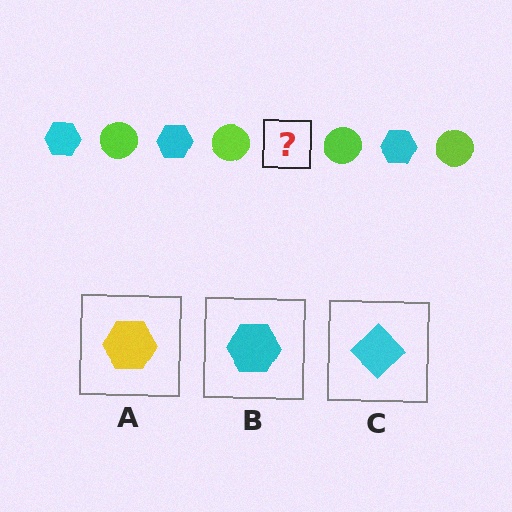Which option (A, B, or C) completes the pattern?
B.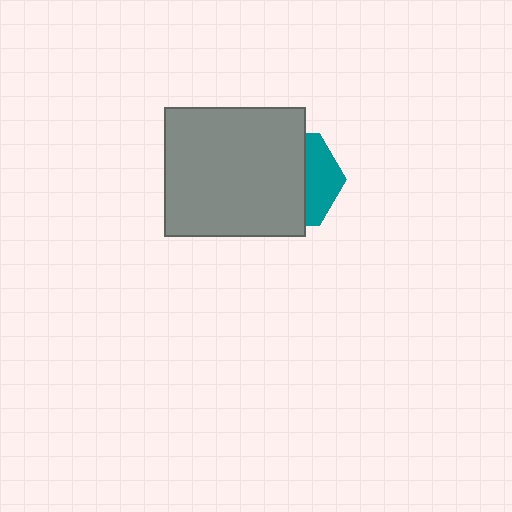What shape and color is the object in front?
The object in front is a gray rectangle.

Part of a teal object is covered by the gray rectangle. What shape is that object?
It is a hexagon.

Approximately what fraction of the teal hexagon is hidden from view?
Roughly 65% of the teal hexagon is hidden behind the gray rectangle.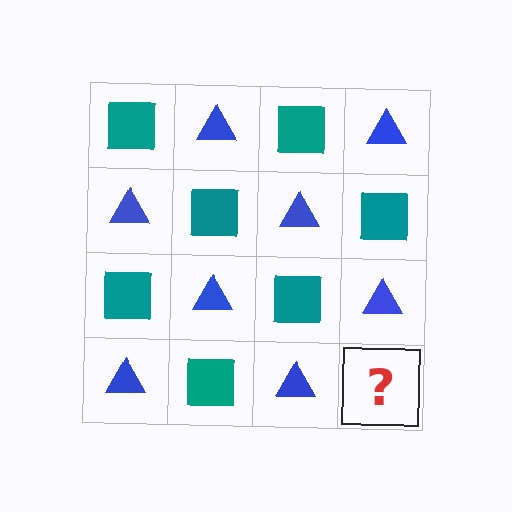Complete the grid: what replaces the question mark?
The question mark should be replaced with a teal square.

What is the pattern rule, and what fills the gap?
The rule is that it alternates teal square and blue triangle in a checkerboard pattern. The gap should be filled with a teal square.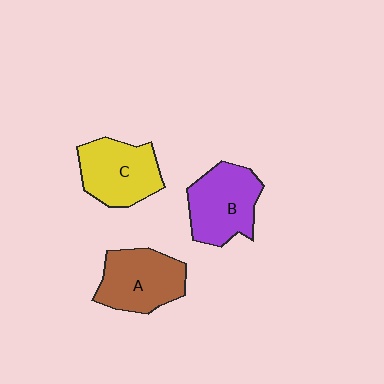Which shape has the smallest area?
Shape C (yellow).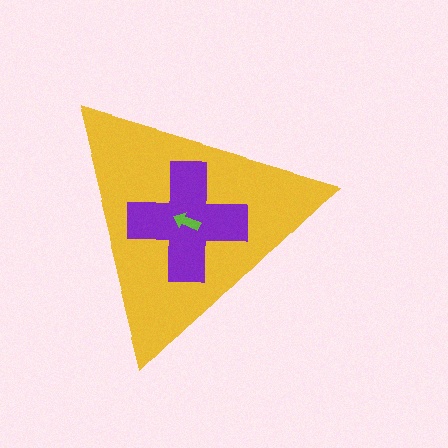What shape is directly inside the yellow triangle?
The purple cross.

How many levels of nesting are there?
3.